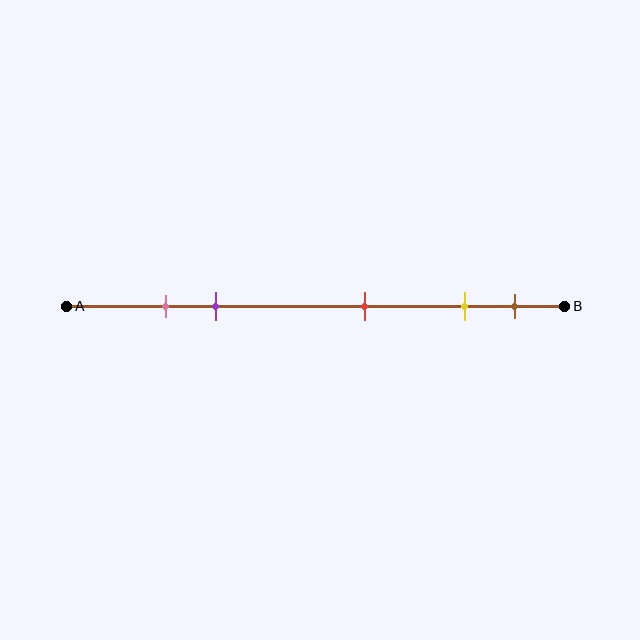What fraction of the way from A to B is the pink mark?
The pink mark is approximately 20% (0.2) of the way from A to B.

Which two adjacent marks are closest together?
The pink and purple marks are the closest adjacent pair.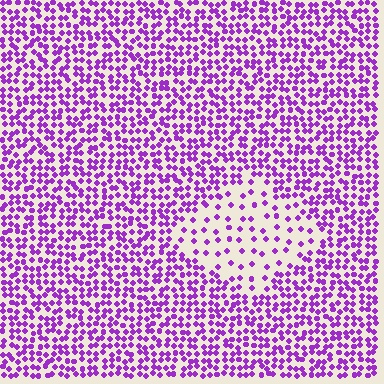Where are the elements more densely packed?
The elements are more densely packed outside the diamond boundary.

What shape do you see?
I see a diamond.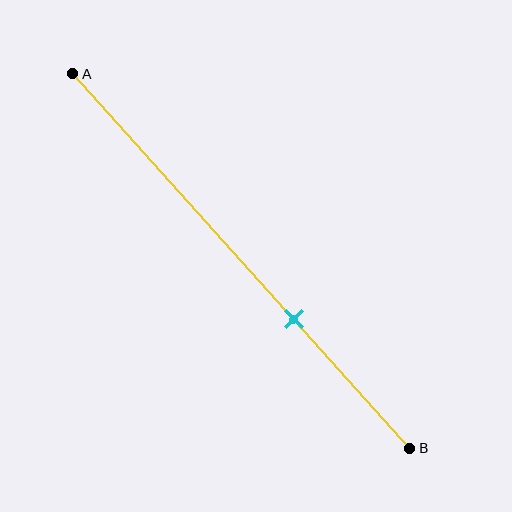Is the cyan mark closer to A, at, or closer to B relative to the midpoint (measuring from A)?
The cyan mark is closer to point B than the midpoint of segment AB.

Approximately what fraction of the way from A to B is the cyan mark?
The cyan mark is approximately 65% of the way from A to B.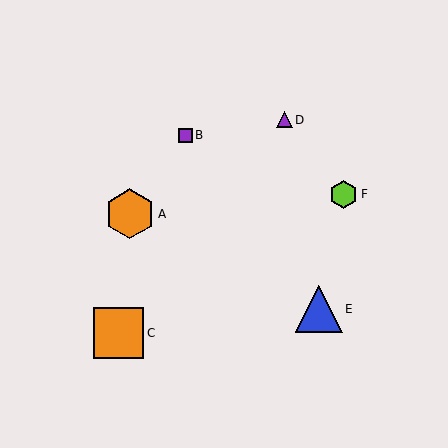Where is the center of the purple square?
The center of the purple square is at (185, 135).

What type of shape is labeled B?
Shape B is a purple square.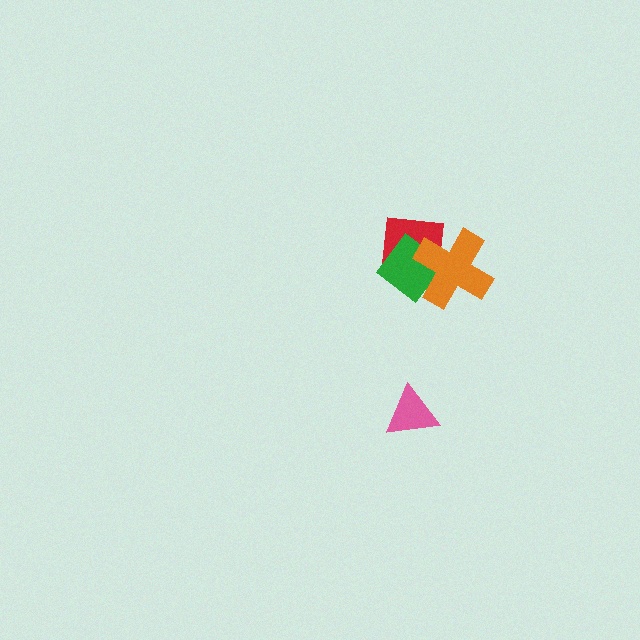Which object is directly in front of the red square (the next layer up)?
The green diamond is directly in front of the red square.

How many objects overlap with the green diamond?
2 objects overlap with the green diamond.